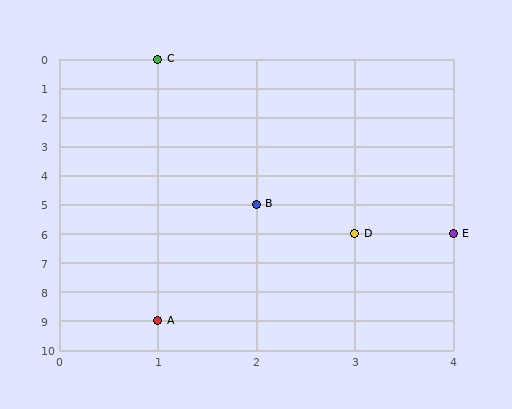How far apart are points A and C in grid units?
Points A and C are 9 rows apart.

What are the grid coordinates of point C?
Point C is at grid coordinates (1, 0).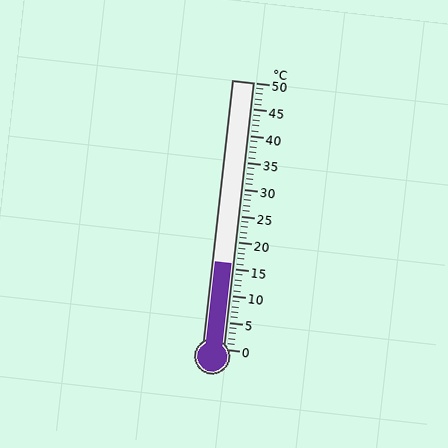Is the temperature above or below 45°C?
The temperature is below 45°C.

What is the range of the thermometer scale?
The thermometer scale ranges from 0°C to 50°C.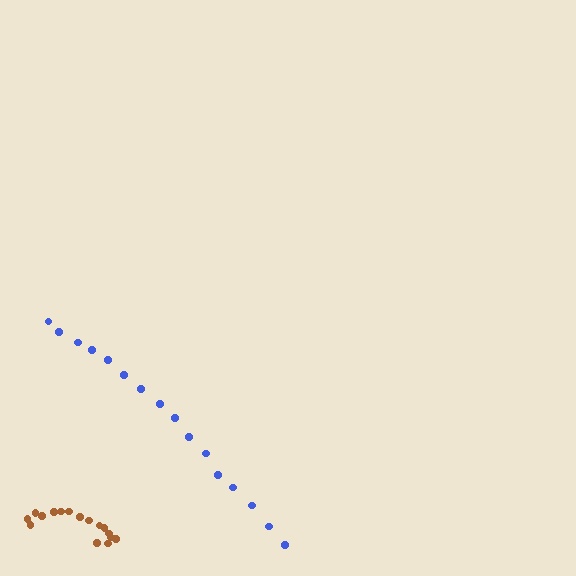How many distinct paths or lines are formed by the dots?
There are 2 distinct paths.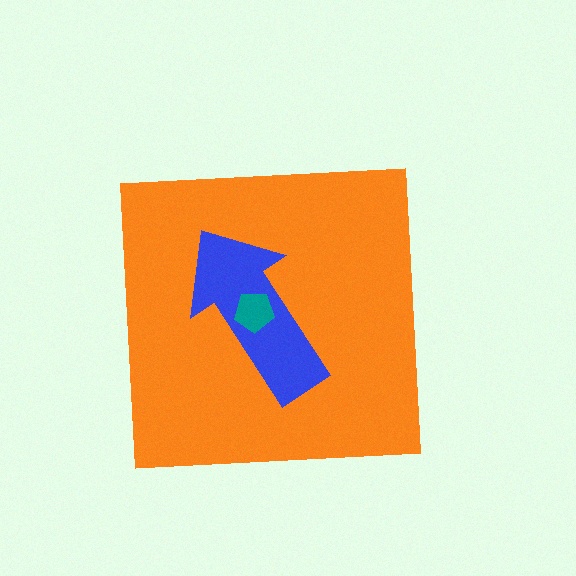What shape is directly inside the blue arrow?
The teal pentagon.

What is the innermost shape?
The teal pentagon.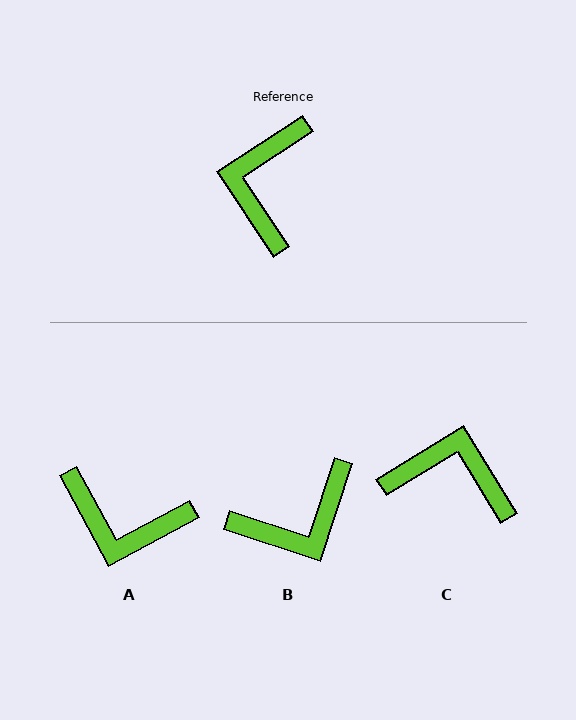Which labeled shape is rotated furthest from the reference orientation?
B, about 129 degrees away.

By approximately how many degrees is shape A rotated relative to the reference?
Approximately 85 degrees counter-clockwise.